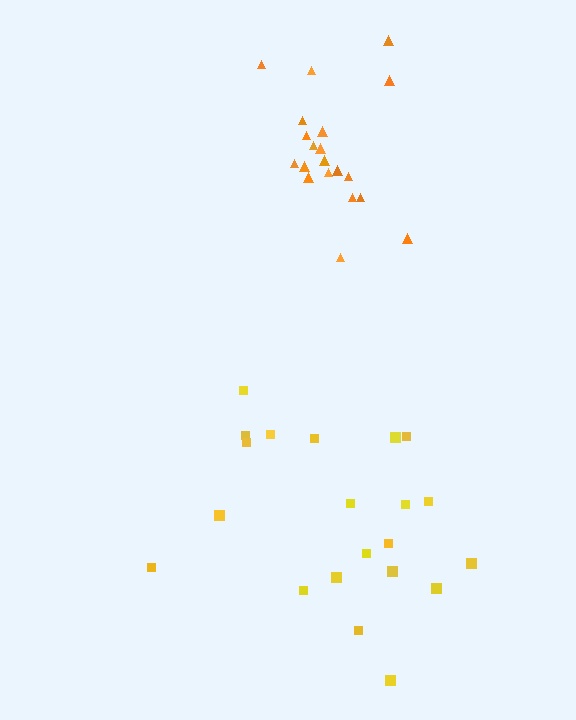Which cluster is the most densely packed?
Orange.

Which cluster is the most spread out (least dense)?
Yellow.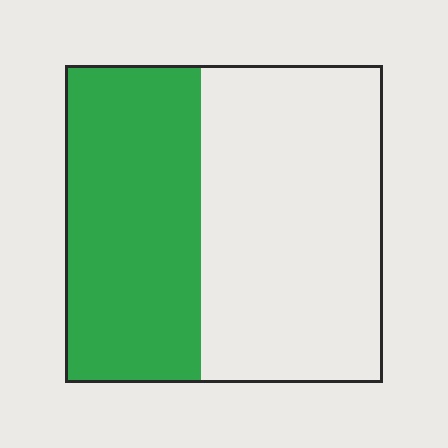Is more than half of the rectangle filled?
No.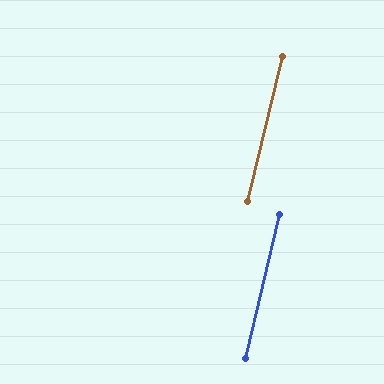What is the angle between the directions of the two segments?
Approximately 0 degrees.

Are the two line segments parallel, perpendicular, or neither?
Parallel — their directions differ by only 0.4°.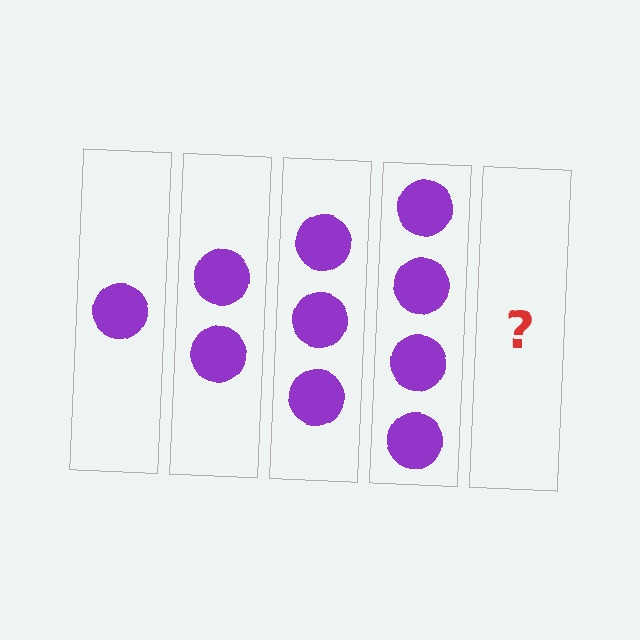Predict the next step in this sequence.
The next step is 5 circles.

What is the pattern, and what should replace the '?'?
The pattern is that each step adds one more circle. The '?' should be 5 circles.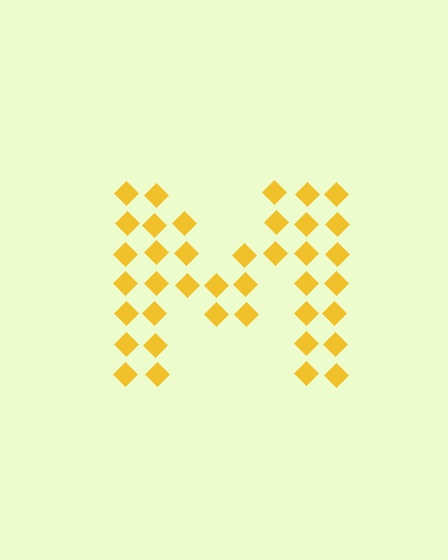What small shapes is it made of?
It is made of small diamonds.